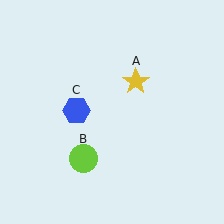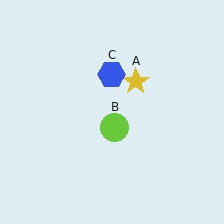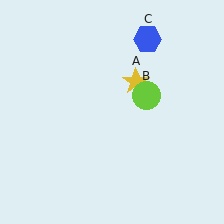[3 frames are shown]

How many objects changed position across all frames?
2 objects changed position: lime circle (object B), blue hexagon (object C).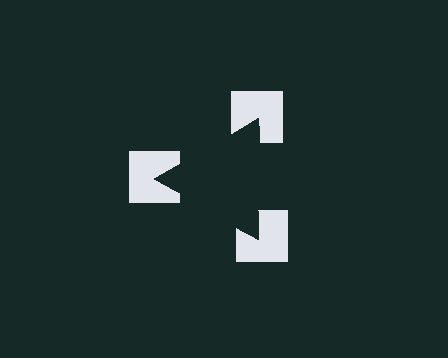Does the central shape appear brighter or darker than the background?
It typically appears slightly darker than the background, even though no actual brightness change is drawn.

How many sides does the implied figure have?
3 sides.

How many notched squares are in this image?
There are 3 — one at each vertex of the illusory triangle.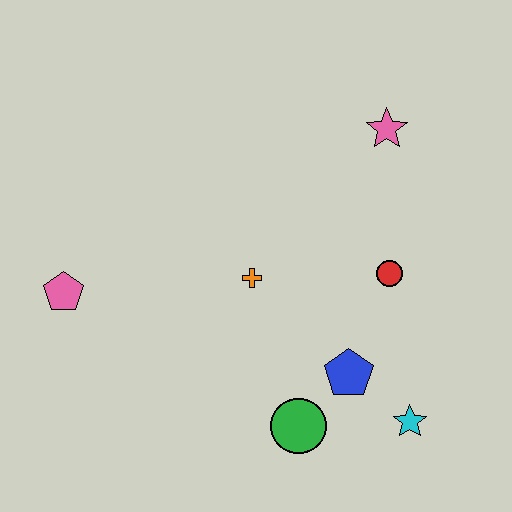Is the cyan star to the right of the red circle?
Yes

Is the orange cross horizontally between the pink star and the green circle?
No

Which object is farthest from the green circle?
The pink star is farthest from the green circle.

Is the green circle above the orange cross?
No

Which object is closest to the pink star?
The red circle is closest to the pink star.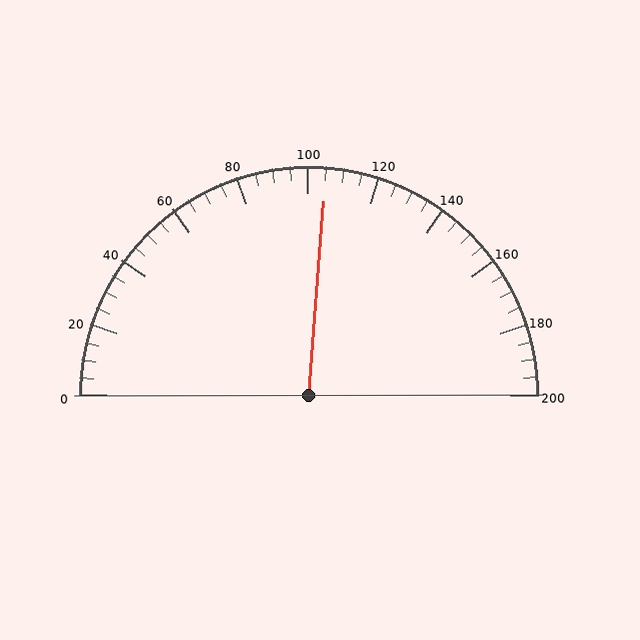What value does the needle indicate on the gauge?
The needle indicates approximately 105.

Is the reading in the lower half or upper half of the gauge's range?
The reading is in the upper half of the range (0 to 200).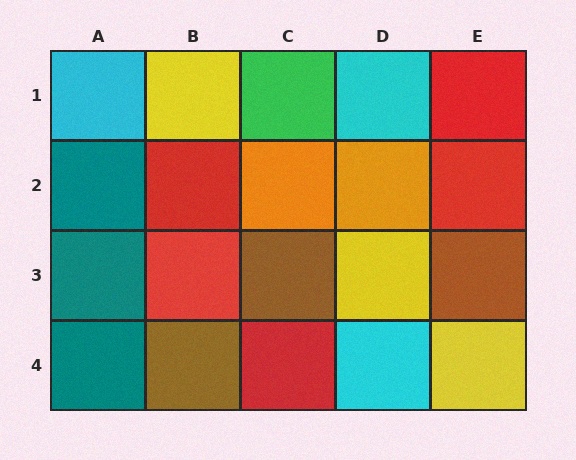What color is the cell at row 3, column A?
Teal.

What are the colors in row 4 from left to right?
Teal, brown, red, cyan, yellow.